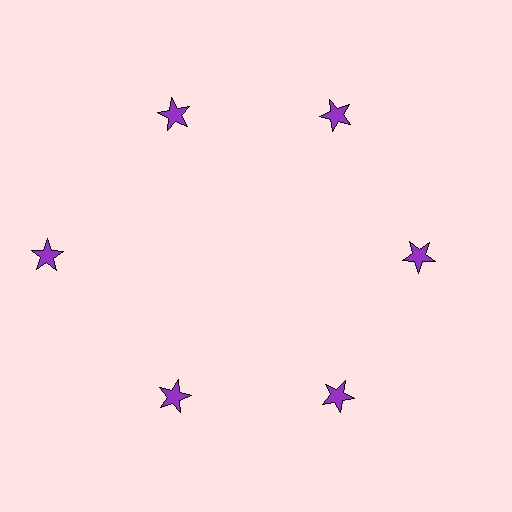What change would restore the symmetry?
The symmetry would be restored by moving it inward, back onto the ring so that all 6 stars sit at equal angles and equal distance from the center.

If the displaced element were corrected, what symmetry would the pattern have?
It would have 6-fold rotational symmetry — the pattern would map onto itself every 60 degrees.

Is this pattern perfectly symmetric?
No. The 6 purple stars are arranged in a ring, but one element near the 9 o'clock position is pushed outward from the center, breaking the 6-fold rotational symmetry.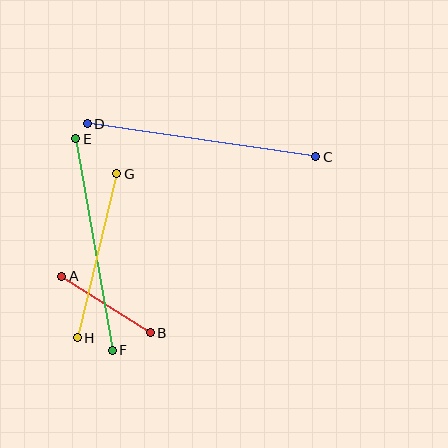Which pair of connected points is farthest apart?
Points C and D are farthest apart.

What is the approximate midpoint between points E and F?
The midpoint is at approximately (94, 245) pixels.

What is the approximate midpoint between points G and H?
The midpoint is at approximately (97, 256) pixels.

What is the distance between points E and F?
The distance is approximately 215 pixels.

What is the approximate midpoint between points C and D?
The midpoint is at approximately (202, 140) pixels.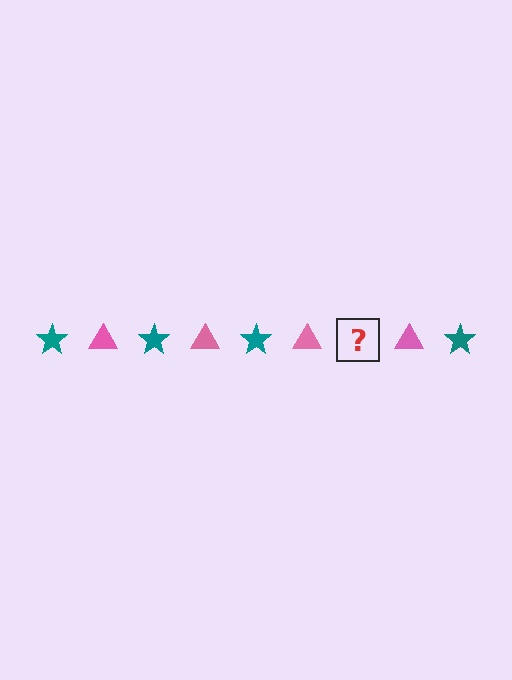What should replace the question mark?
The question mark should be replaced with a teal star.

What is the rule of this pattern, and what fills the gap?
The rule is that the pattern alternates between teal star and pink triangle. The gap should be filled with a teal star.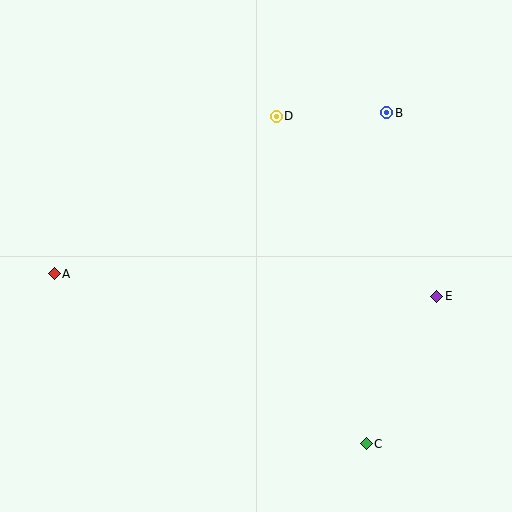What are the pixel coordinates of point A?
Point A is at (54, 274).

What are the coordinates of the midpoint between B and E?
The midpoint between B and E is at (412, 205).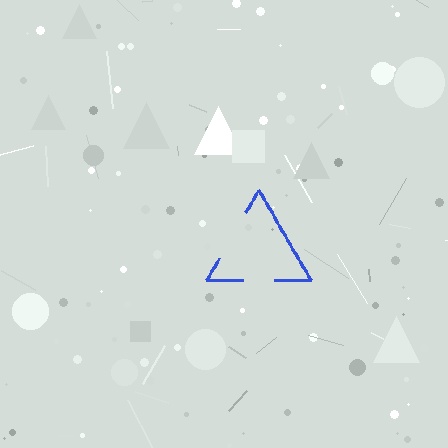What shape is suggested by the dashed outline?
The dashed outline suggests a triangle.